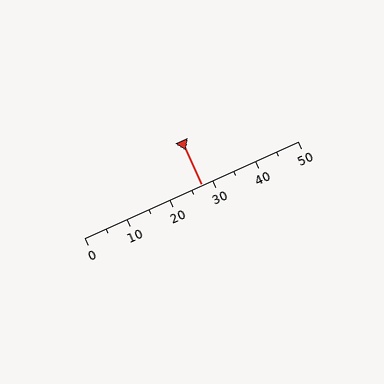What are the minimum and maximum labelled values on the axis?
The axis runs from 0 to 50.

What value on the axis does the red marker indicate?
The marker indicates approximately 27.5.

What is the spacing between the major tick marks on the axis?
The major ticks are spaced 10 apart.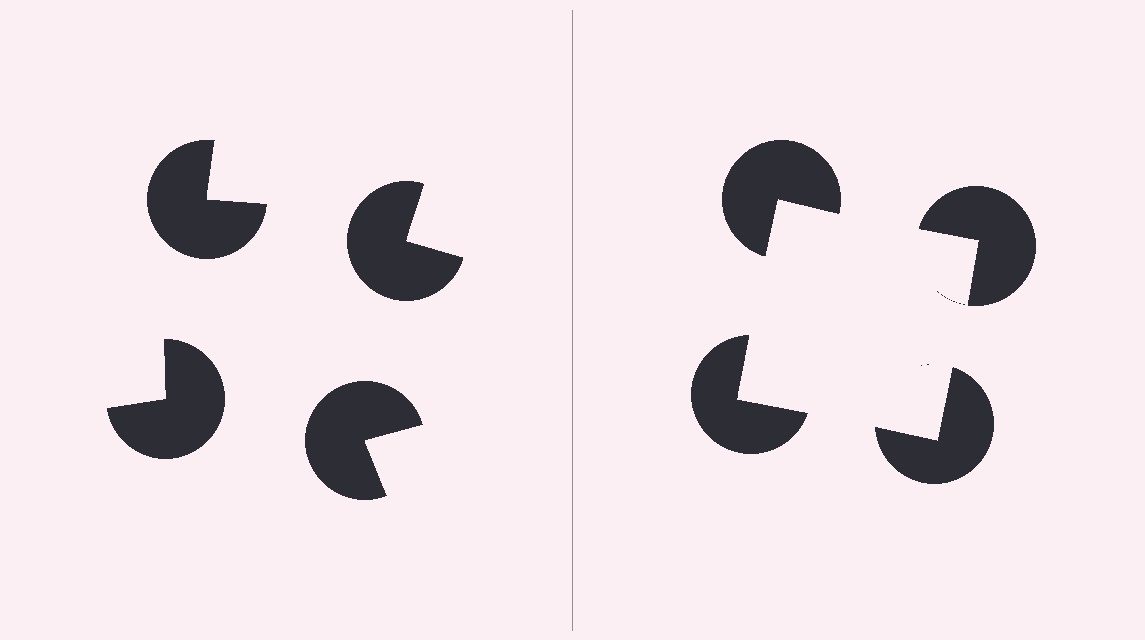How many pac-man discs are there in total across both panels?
8 — 4 on each side.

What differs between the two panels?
The pac-man discs are positioned identically on both sides; only the wedge orientations differ. On the right they align to a square; on the left they are misaligned.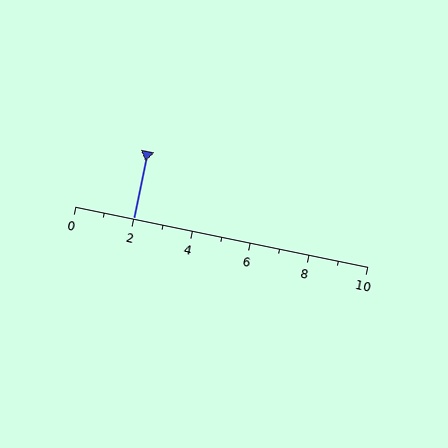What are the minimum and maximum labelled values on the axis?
The axis runs from 0 to 10.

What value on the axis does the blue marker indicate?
The marker indicates approximately 2.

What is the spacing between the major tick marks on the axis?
The major ticks are spaced 2 apart.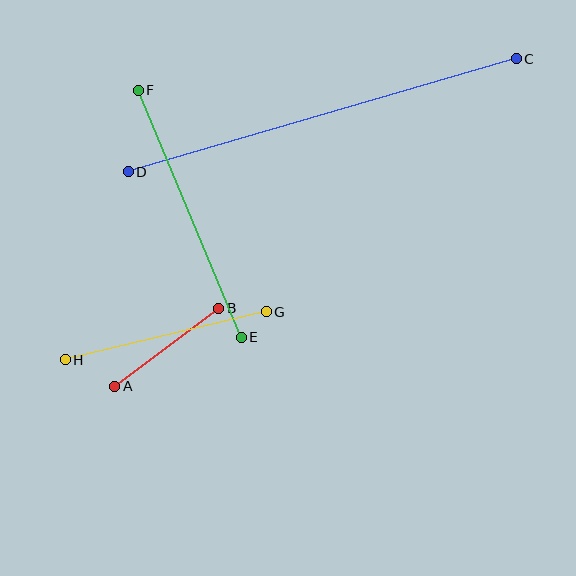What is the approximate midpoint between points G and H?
The midpoint is at approximately (166, 336) pixels.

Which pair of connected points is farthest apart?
Points C and D are farthest apart.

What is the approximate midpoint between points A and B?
The midpoint is at approximately (167, 347) pixels.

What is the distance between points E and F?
The distance is approximately 268 pixels.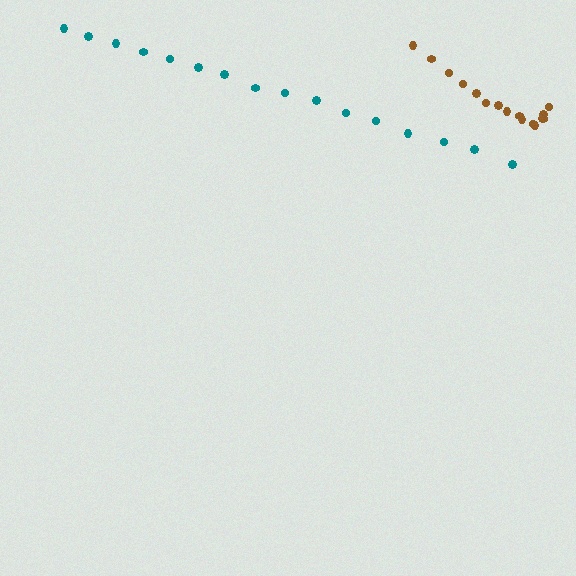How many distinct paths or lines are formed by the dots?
There are 2 distinct paths.